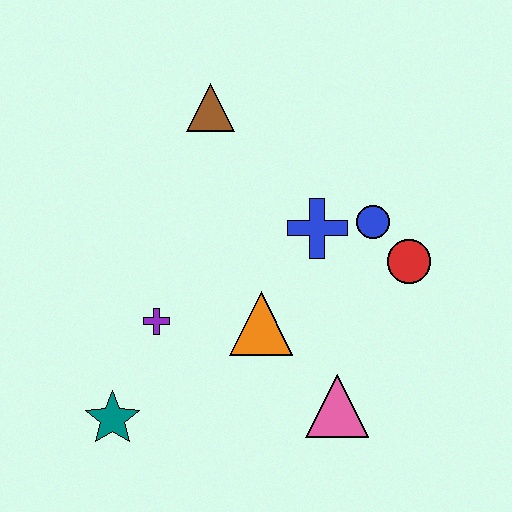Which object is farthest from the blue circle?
The teal star is farthest from the blue circle.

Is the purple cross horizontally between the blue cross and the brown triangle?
No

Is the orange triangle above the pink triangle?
Yes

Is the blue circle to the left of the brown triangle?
No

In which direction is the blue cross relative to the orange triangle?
The blue cross is above the orange triangle.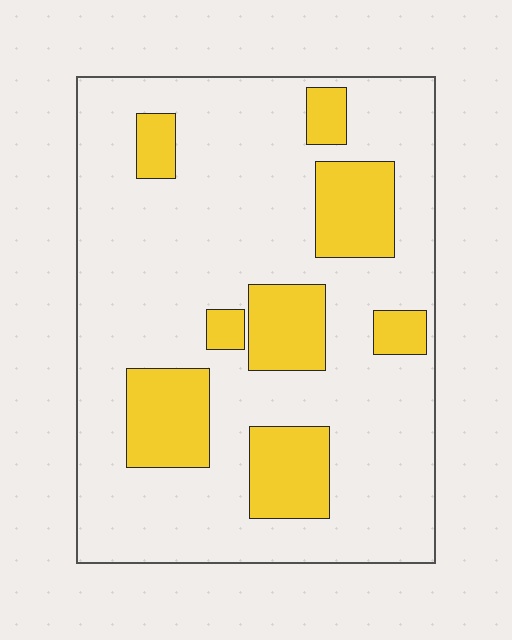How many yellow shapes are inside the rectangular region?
8.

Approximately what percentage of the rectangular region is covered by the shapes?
Approximately 20%.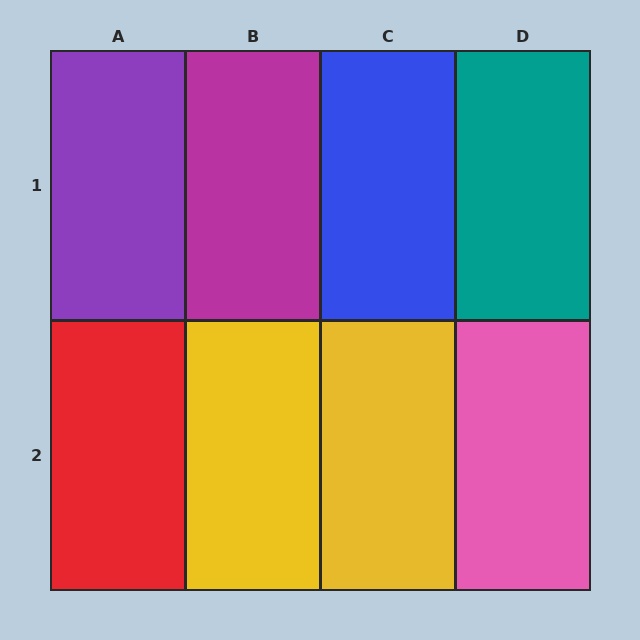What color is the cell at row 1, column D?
Teal.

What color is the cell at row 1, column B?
Magenta.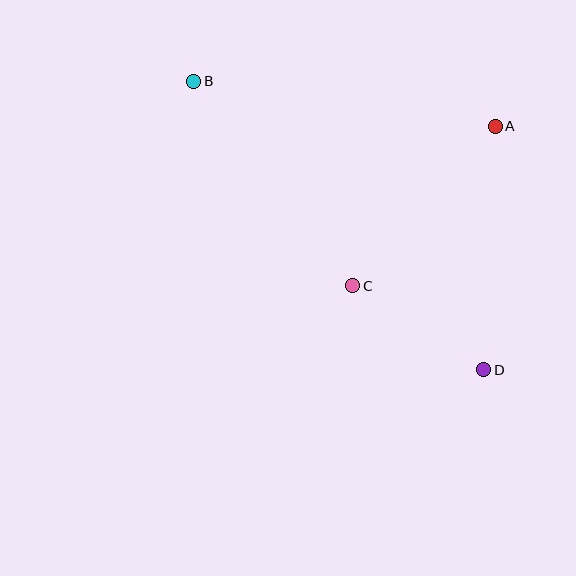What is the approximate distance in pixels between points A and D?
The distance between A and D is approximately 244 pixels.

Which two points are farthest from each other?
Points B and D are farthest from each other.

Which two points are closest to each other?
Points C and D are closest to each other.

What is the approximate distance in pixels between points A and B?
The distance between A and B is approximately 305 pixels.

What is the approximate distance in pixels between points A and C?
The distance between A and C is approximately 214 pixels.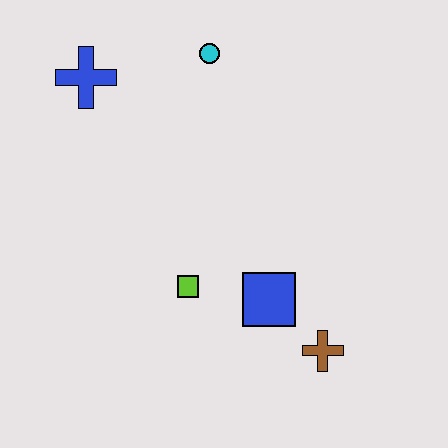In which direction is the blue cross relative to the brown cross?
The blue cross is above the brown cross.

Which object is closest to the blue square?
The brown cross is closest to the blue square.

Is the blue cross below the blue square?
No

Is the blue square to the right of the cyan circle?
Yes